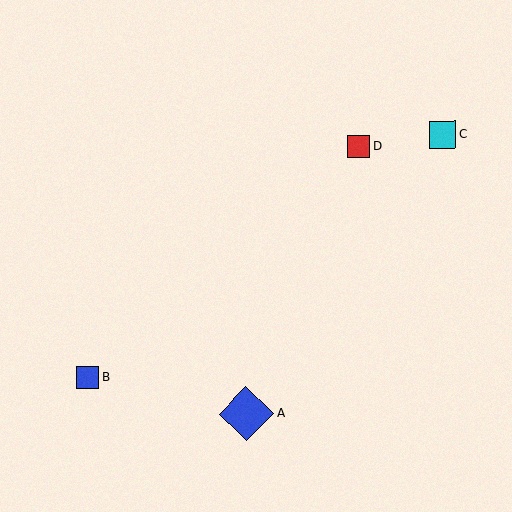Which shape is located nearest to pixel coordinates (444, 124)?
The cyan square (labeled C) at (442, 135) is nearest to that location.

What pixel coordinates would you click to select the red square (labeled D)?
Click at (359, 147) to select the red square D.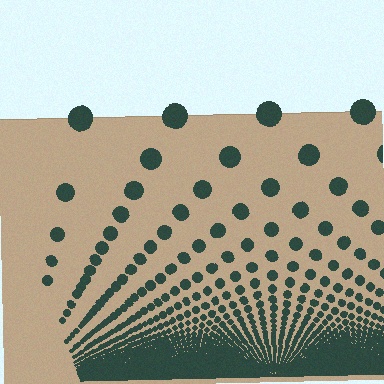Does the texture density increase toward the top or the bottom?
Density increases toward the bottom.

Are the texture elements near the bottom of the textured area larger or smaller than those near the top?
Smaller. The gradient is inverted — elements near the bottom are smaller and denser.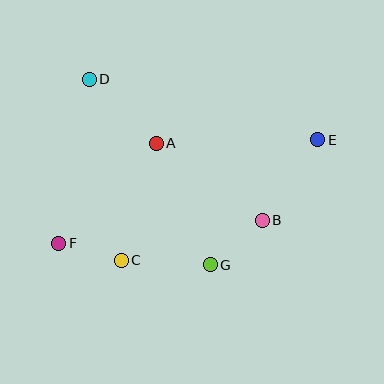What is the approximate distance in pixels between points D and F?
The distance between D and F is approximately 167 pixels.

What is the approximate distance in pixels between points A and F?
The distance between A and F is approximately 140 pixels.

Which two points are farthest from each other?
Points E and F are farthest from each other.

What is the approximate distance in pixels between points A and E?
The distance between A and E is approximately 161 pixels.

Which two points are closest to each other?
Points C and F are closest to each other.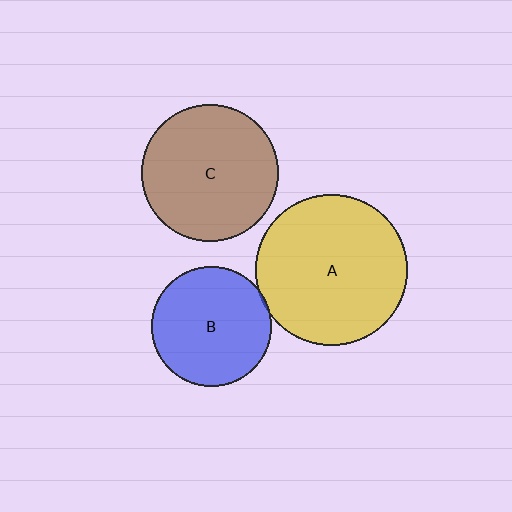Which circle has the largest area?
Circle A (yellow).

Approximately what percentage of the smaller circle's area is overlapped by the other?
Approximately 5%.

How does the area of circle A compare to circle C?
Approximately 1.2 times.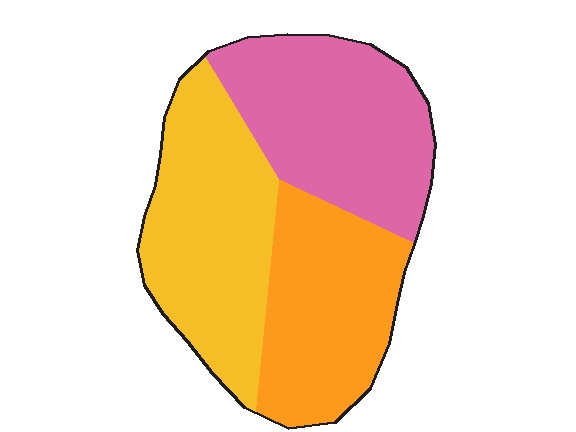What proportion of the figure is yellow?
Yellow covers about 35% of the figure.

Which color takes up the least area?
Orange, at roughly 30%.